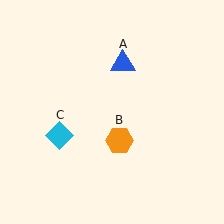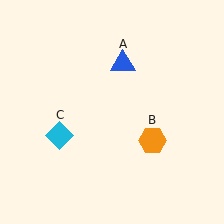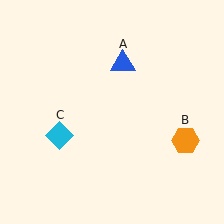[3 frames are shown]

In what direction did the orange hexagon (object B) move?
The orange hexagon (object B) moved right.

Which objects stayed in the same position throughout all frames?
Blue triangle (object A) and cyan diamond (object C) remained stationary.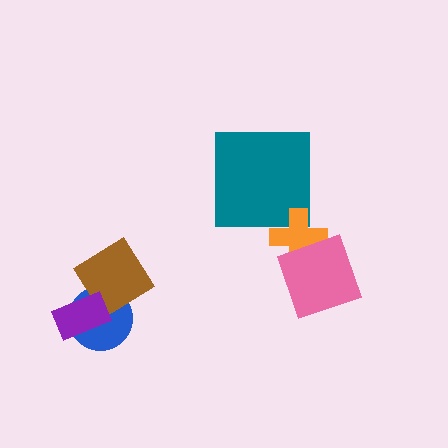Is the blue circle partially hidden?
Yes, it is partially covered by another shape.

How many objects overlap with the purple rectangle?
1 object overlaps with the purple rectangle.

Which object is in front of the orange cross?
The pink diamond is in front of the orange cross.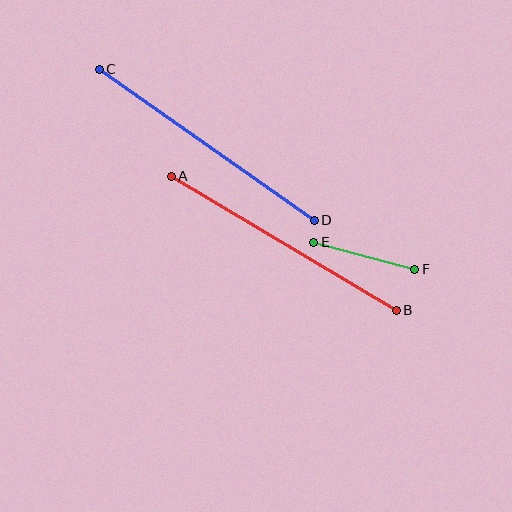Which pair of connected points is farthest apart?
Points C and D are farthest apart.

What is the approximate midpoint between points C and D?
The midpoint is at approximately (207, 145) pixels.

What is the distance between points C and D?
The distance is approximately 262 pixels.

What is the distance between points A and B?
The distance is approximately 262 pixels.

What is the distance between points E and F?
The distance is approximately 105 pixels.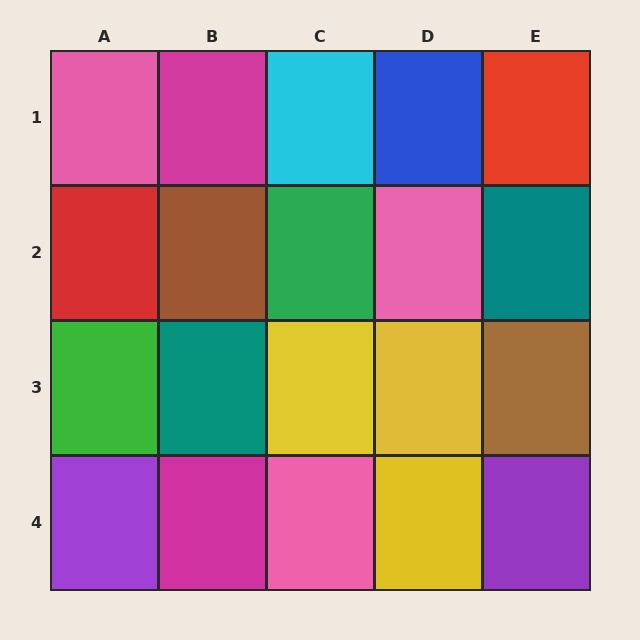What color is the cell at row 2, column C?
Green.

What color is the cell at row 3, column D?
Yellow.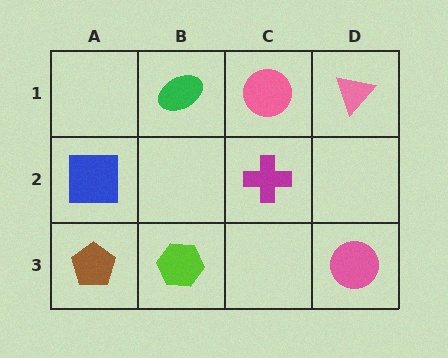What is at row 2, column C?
A magenta cross.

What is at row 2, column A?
A blue square.